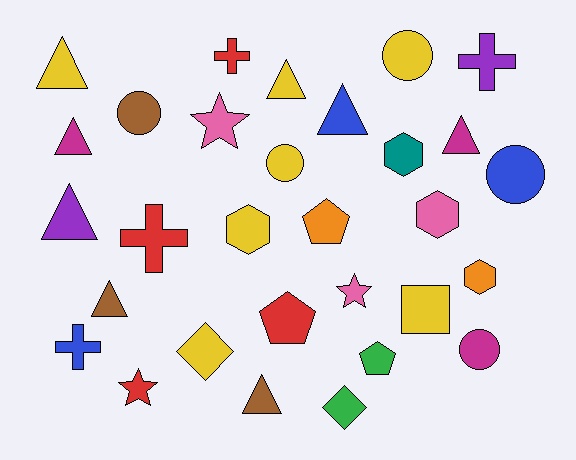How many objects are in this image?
There are 30 objects.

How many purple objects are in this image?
There are 2 purple objects.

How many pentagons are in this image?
There are 3 pentagons.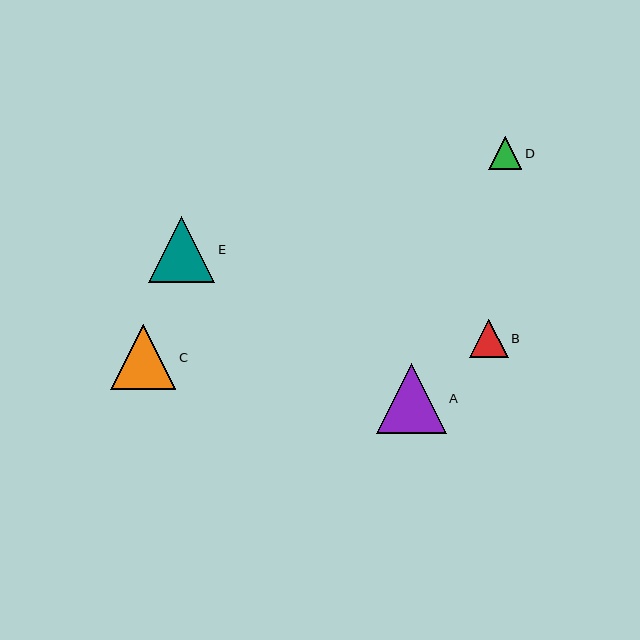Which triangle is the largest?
Triangle A is the largest with a size of approximately 70 pixels.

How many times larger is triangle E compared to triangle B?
Triangle E is approximately 1.7 times the size of triangle B.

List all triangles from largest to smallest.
From largest to smallest: A, E, C, B, D.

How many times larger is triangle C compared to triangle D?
Triangle C is approximately 1.9 times the size of triangle D.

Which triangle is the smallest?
Triangle D is the smallest with a size of approximately 33 pixels.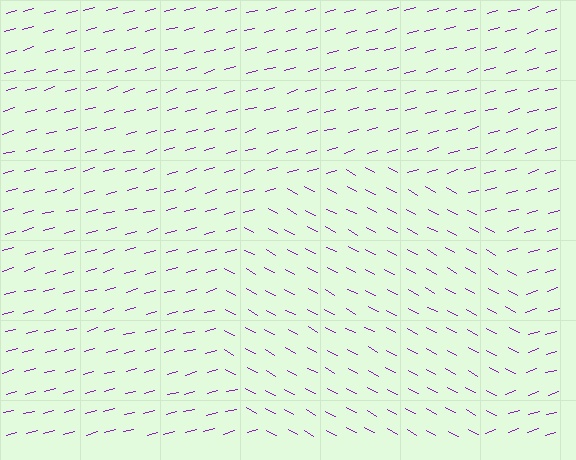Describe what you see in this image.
The image is filled with small purple line segments. A circle region in the image has lines oriented differently from the surrounding lines, creating a visible texture boundary.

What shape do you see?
I see a circle.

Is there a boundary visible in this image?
Yes, there is a texture boundary formed by a change in line orientation.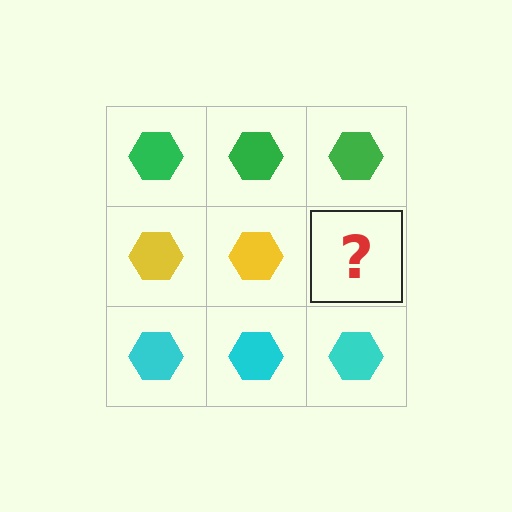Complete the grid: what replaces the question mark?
The question mark should be replaced with a yellow hexagon.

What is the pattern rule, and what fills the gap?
The rule is that each row has a consistent color. The gap should be filled with a yellow hexagon.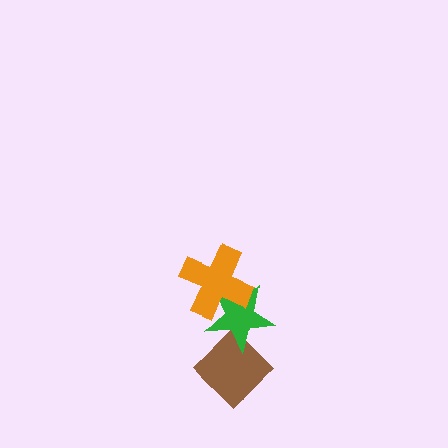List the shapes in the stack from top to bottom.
From top to bottom: the orange cross, the green star, the brown diamond.